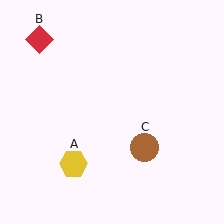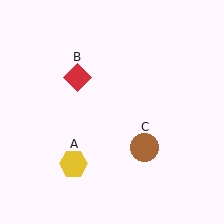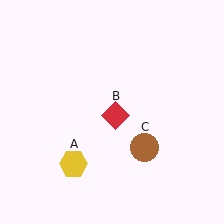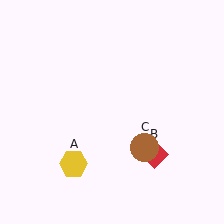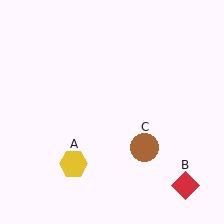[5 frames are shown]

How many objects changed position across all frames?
1 object changed position: red diamond (object B).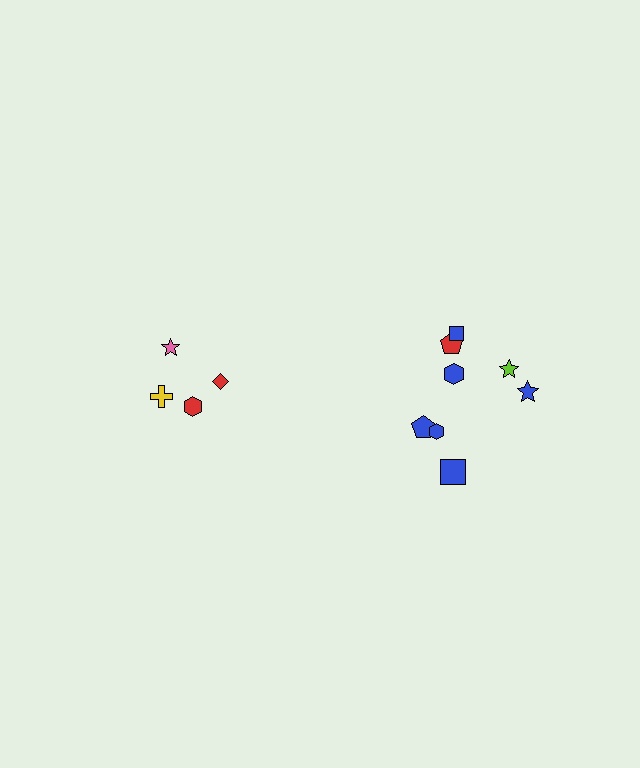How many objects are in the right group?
There are 8 objects.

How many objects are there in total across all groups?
There are 12 objects.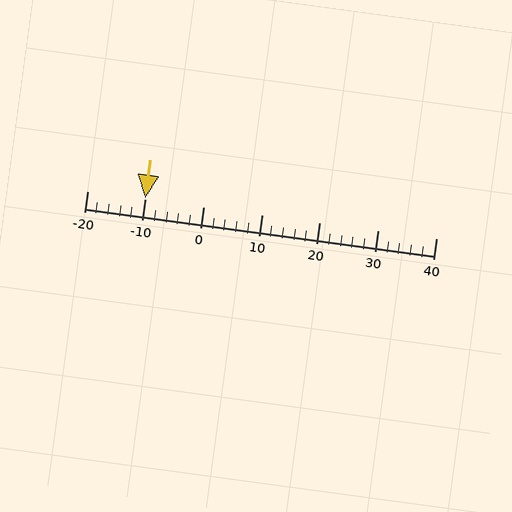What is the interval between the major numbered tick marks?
The major tick marks are spaced 10 units apart.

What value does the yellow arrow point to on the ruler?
The yellow arrow points to approximately -10.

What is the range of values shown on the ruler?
The ruler shows values from -20 to 40.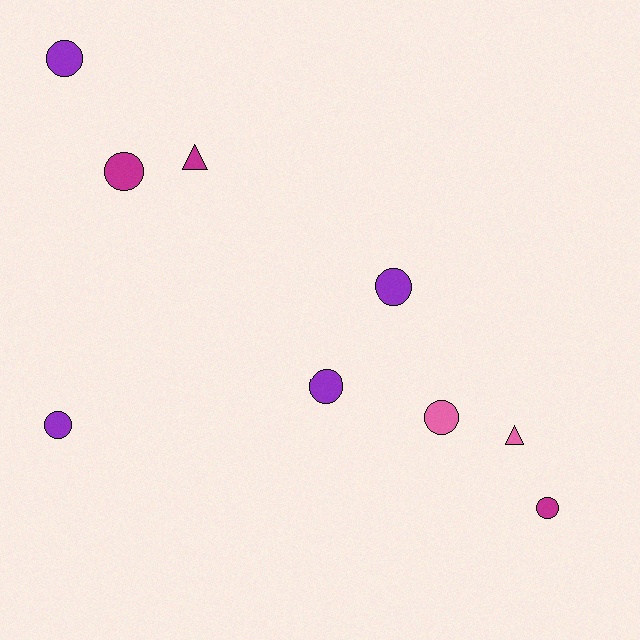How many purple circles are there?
There are 4 purple circles.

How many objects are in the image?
There are 9 objects.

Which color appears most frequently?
Purple, with 4 objects.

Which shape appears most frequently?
Circle, with 7 objects.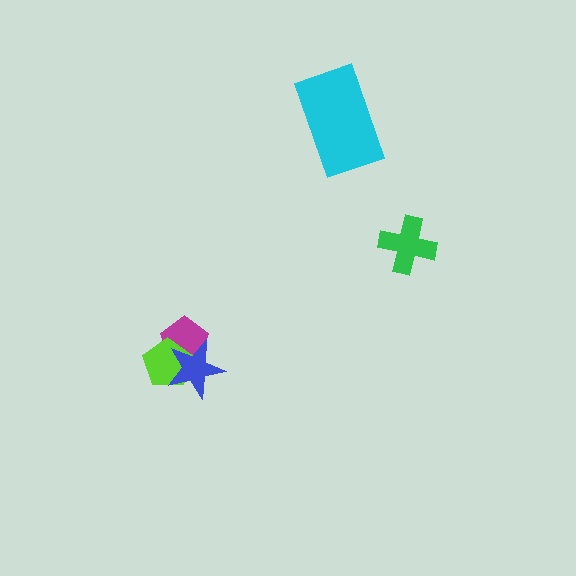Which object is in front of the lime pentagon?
The blue star is in front of the lime pentagon.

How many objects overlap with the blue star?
2 objects overlap with the blue star.